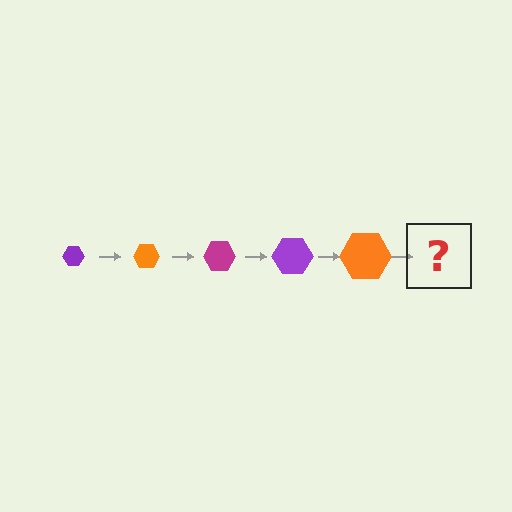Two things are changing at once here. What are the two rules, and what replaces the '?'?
The two rules are that the hexagon grows larger each step and the color cycles through purple, orange, and magenta. The '?' should be a magenta hexagon, larger than the previous one.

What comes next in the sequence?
The next element should be a magenta hexagon, larger than the previous one.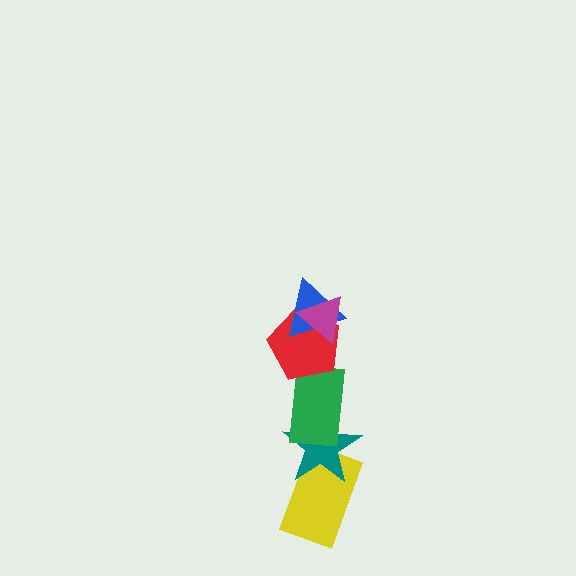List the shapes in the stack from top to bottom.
From top to bottom: the magenta triangle, the blue triangle, the red pentagon, the green rectangle, the teal star, the yellow rectangle.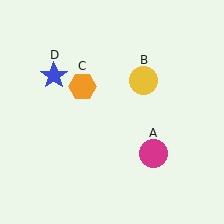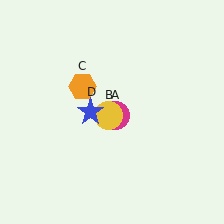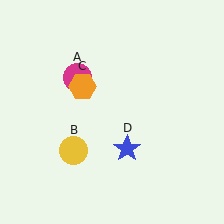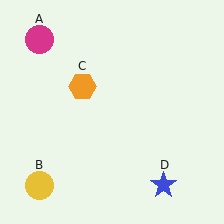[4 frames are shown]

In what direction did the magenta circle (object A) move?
The magenta circle (object A) moved up and to the left.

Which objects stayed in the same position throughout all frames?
Orange hexagon (object C) remained stationary.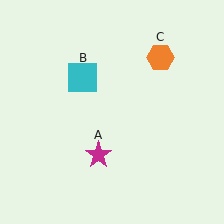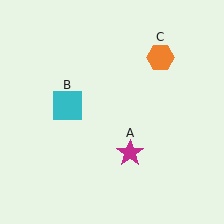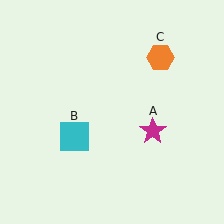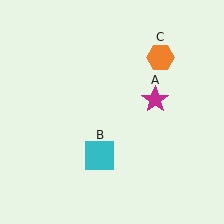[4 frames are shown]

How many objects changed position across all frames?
2 objects changed position: magenta star (object A), cyan square (object B).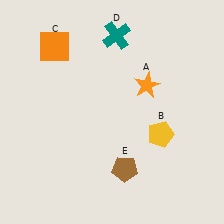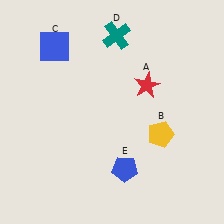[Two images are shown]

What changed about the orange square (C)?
In Image 1, C is orange. In Image 2, it changed to blue.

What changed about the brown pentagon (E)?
In Image 1, E is brown. In Image 2, it changed to blue.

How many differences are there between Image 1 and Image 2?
There are 3 differences between the two images.